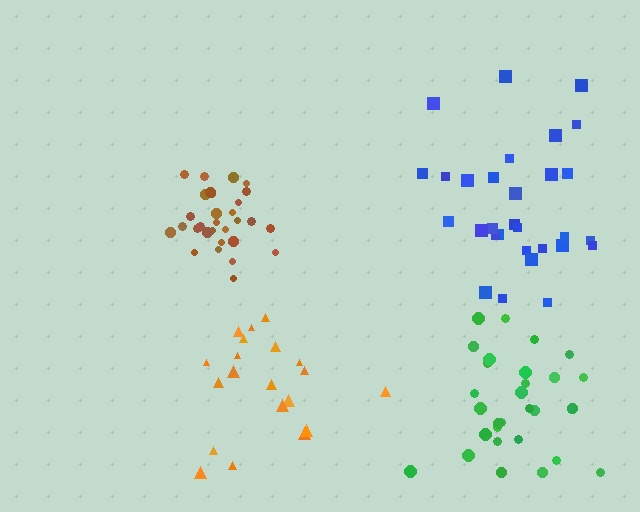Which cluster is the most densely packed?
Brown.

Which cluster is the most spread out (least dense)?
Blue.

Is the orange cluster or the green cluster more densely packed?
Green.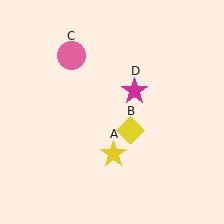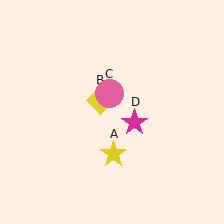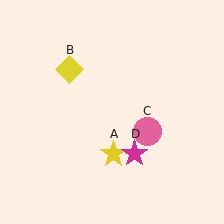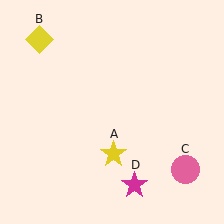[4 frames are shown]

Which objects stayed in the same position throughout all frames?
Yellow star (object A) remained stationary.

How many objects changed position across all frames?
3 objects changed position: yellow diamond (object B), pink circle (object C), magenta star (object D).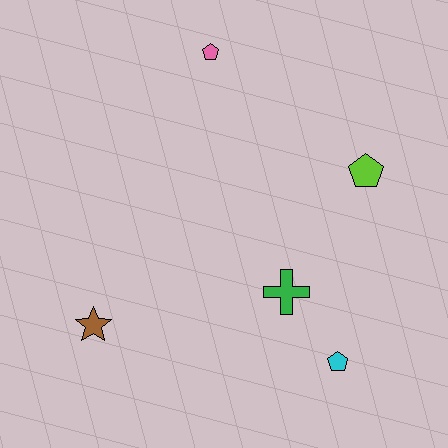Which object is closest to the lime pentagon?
The green cross is closest to the lime pentagon.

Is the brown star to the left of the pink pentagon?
Yes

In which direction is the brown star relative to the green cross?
The brown star is to the left of the green cross.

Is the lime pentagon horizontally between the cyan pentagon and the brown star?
No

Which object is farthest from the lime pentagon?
The brown star is farthest from the lime pentagon.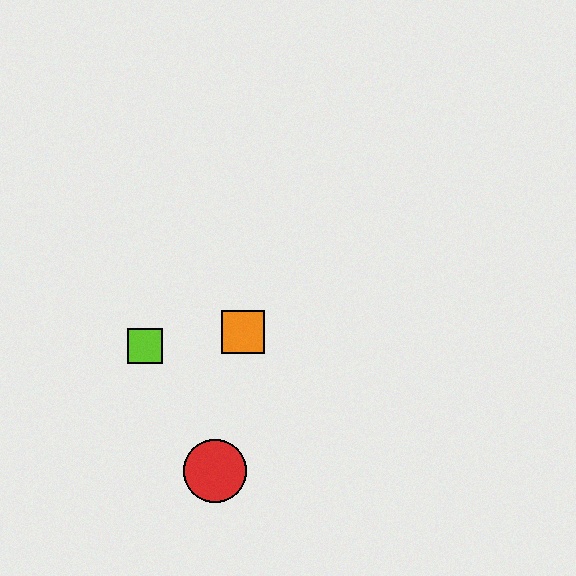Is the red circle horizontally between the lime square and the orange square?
Yes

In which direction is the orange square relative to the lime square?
The orange square is to the right of the lime square.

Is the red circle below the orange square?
Yes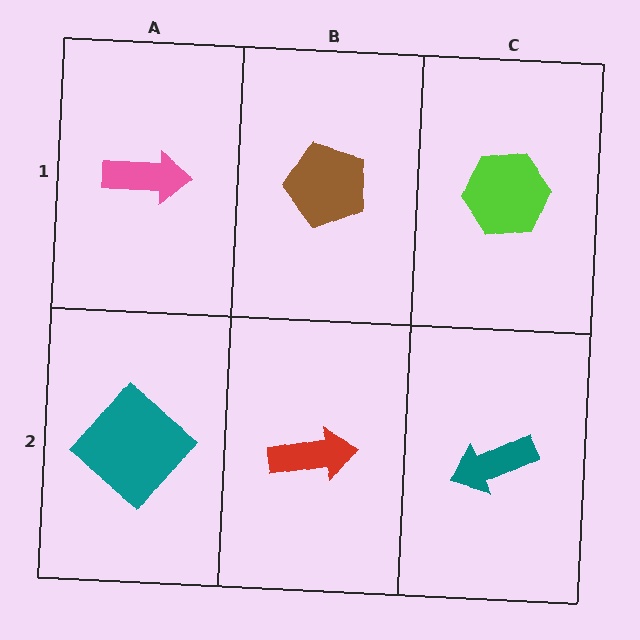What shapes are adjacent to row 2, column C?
A lime hexagon (row 1, column C), a red arrow (row 2, column B).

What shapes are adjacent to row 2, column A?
A pink arrow (row 1, column A), a red arrow (row 2, column B).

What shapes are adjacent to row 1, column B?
A red arrow (row 2, column B), a pink arrow (row 1, column A), a lime hexagon (row 1, column C).